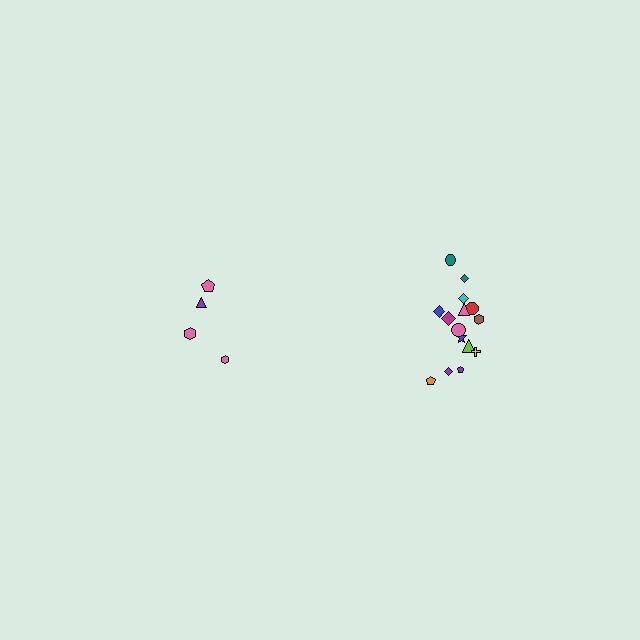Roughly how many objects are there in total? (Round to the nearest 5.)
Roughly 20 objects in total.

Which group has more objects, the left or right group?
The right group.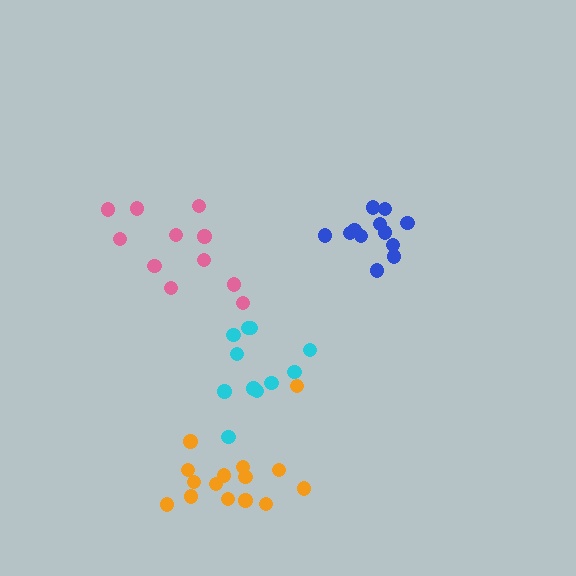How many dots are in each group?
Group 1: 12 dots, Group 2: 15 dots, Group 3: 11 dots, Group 4: 11 dots (49 total).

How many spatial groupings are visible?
There are 4 spatial groupings.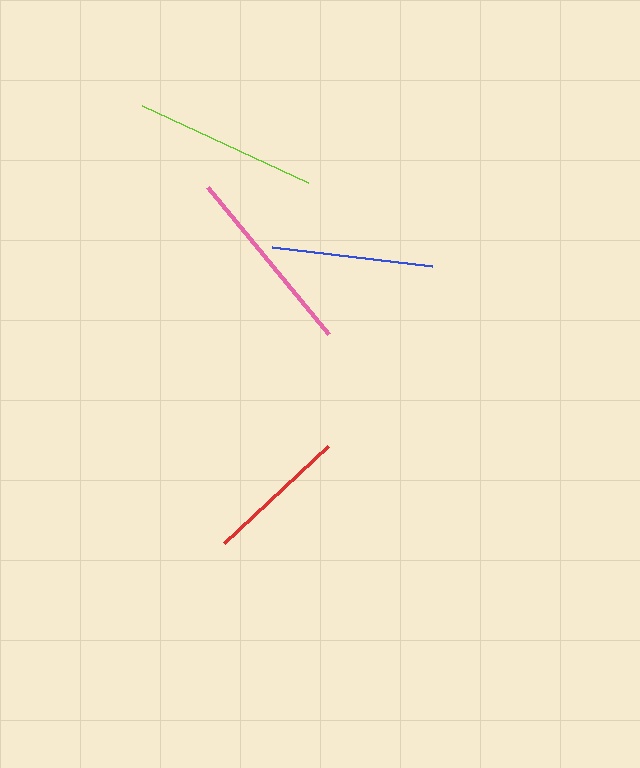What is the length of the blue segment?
The blue segment is approximately 161 pixels long.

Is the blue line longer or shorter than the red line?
The blue line is longer than the red line.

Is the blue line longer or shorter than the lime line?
The lime line is longer than the blue line.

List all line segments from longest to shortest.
From longest to shortest: pink, lime, blue, red.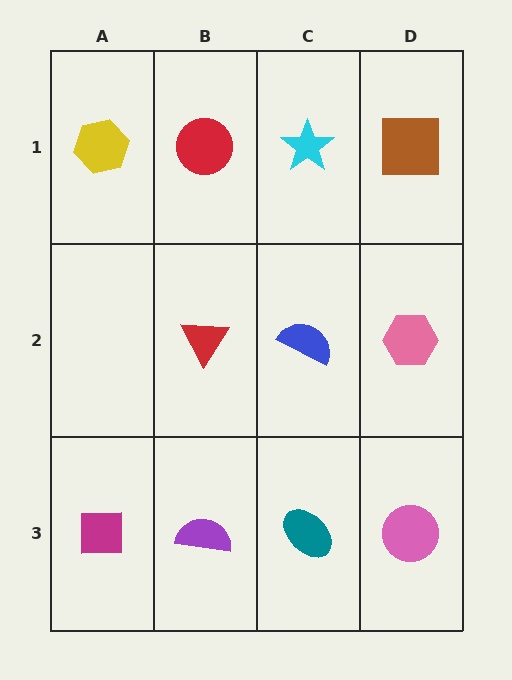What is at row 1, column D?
A brown square.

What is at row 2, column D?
A pink hexagon.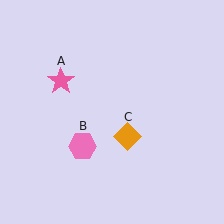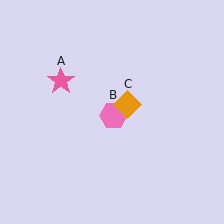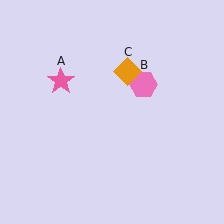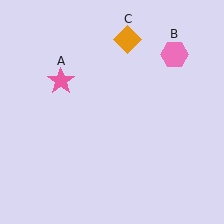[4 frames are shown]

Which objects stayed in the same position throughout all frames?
Pink star (object A) remained stationary.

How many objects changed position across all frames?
2 objects changed position: pink hexagon (object B), orange diamond (object C).